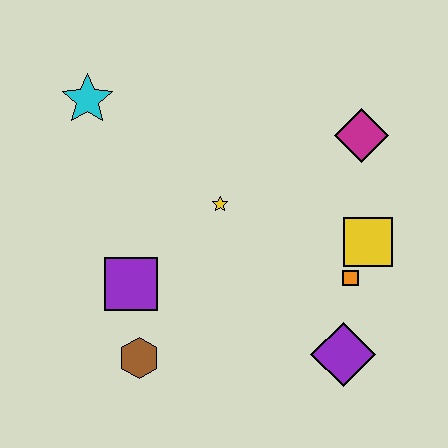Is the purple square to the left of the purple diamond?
Yes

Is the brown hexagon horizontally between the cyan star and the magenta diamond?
Yes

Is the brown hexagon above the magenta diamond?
No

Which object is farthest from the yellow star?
The purple diamond is farthest from the yellow star.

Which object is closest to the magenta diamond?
The yellow square is closest to the magenta diamond.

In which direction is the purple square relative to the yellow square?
The purple square is to the left of the yellow square.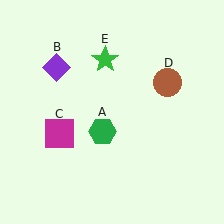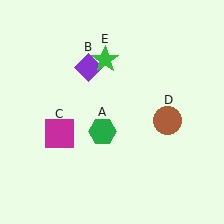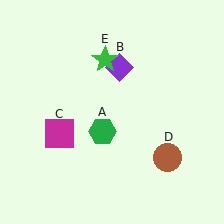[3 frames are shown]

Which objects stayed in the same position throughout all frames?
Green hexagon (object A) and magenta square (object C) and green star (object E) remained stationary.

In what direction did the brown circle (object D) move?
The brown circle (object D) moved down.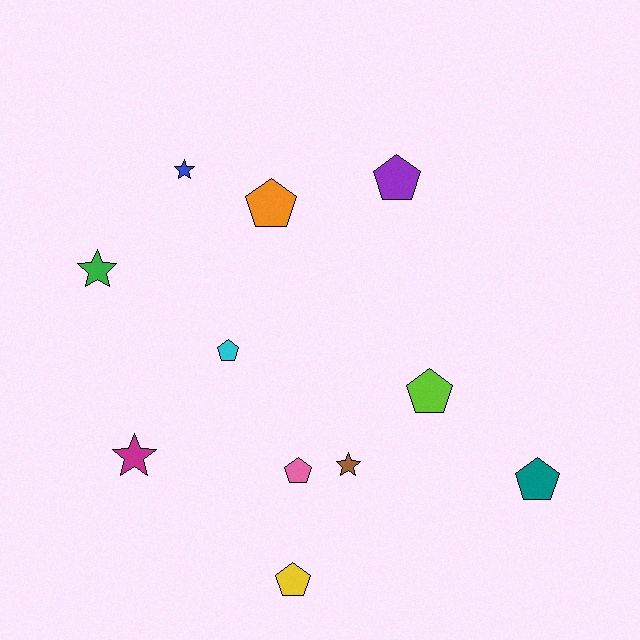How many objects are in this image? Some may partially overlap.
There are 11 objects.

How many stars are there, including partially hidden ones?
There are 4 stars.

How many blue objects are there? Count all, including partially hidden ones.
There is 1 blue object.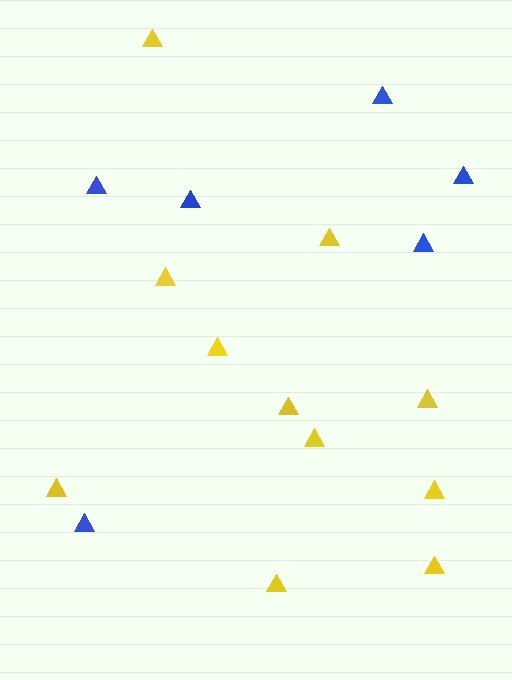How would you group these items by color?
There are 2 groups: one group of blue triangles (6) and one group of yellow triangles (11).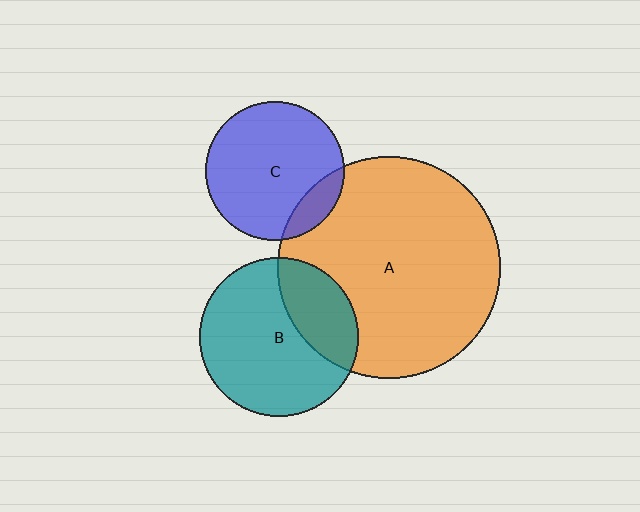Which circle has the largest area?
Circle A (orange).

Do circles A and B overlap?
Yes.